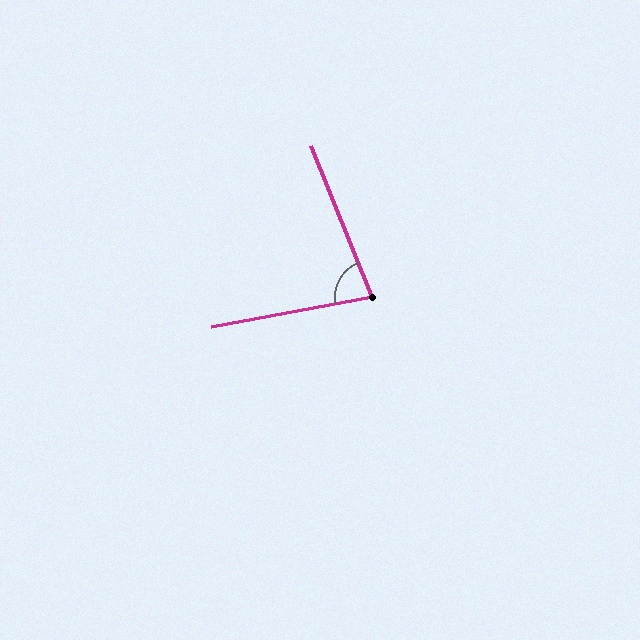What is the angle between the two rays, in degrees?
Approximately 78 degrees.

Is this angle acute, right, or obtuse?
It is acute.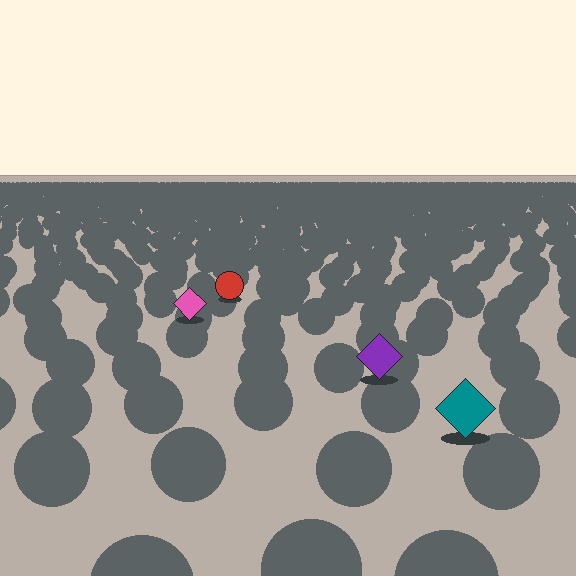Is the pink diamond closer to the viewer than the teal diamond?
No. The teal diamond is closer — you can tell from the texture gradient: the ground texture is coarser near it.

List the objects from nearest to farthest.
From nearest to farthest: the teal diamond, the purple diamond, the pink diamond, the red circle.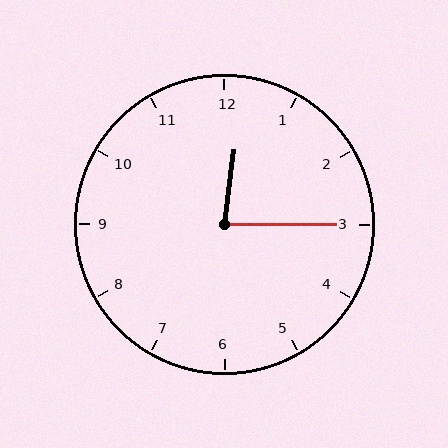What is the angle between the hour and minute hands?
Approximately 82 degrees.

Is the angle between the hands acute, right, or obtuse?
It is acute.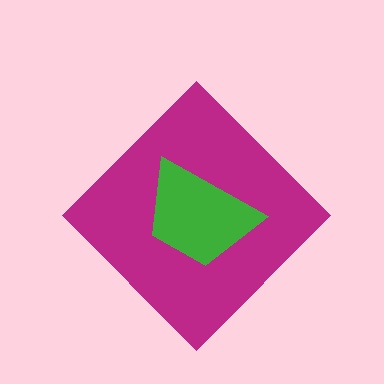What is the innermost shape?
The green trapezoid.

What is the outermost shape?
The magenta diamond.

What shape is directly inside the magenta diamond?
The green trapezoid.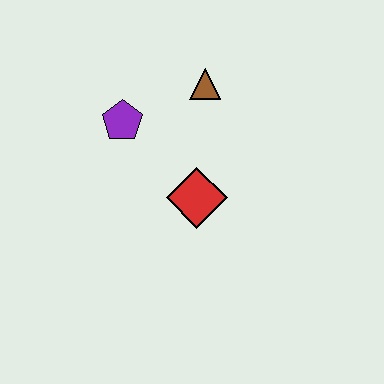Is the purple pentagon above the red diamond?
Yes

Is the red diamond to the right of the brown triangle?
No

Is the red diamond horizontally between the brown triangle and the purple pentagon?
Yes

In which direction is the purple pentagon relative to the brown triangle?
The purple pentagon is to the left of the brown triangle.